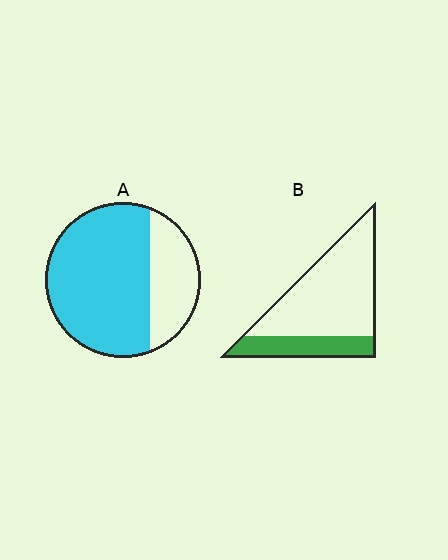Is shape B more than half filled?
No.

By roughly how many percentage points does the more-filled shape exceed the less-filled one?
By roughly 45 percentage points (A over B).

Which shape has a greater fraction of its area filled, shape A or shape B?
Shape A.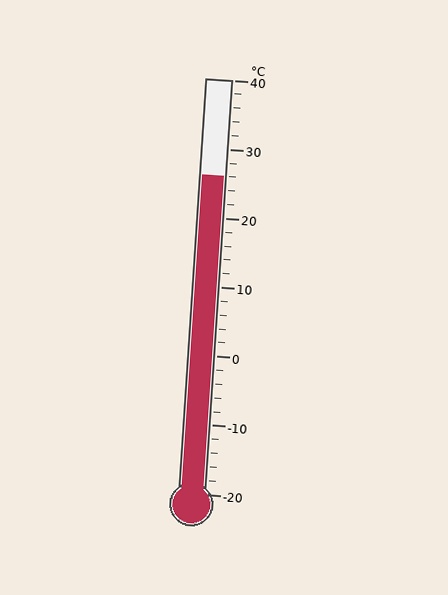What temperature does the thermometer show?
The thermometer shows approximately 26°C.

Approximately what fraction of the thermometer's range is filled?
The thermometer is filled to approximately 75% of its range.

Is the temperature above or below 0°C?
The temperature is above 0°C.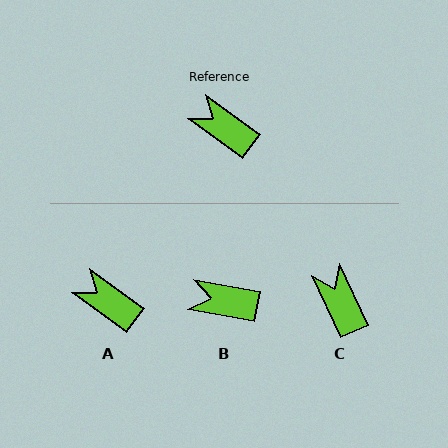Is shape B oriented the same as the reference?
No, it is off by about 26 degrees.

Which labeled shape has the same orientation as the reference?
A.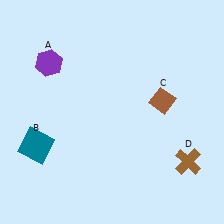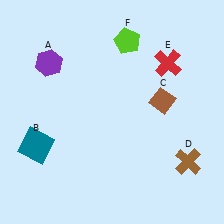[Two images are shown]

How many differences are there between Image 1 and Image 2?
There are 2 differences between the two images.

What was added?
A red cross (E), a lime pentagon (F) were added in Image 2.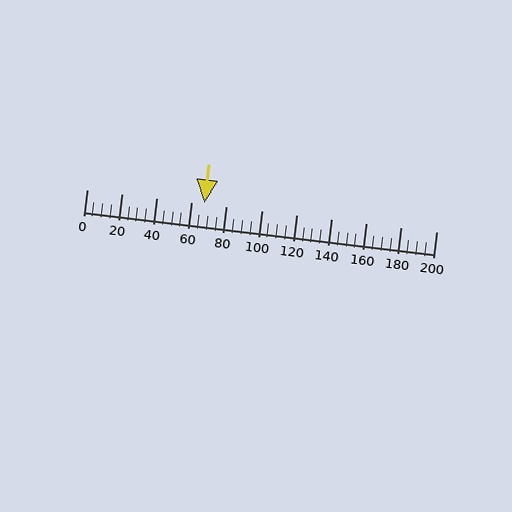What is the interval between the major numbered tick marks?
The major tick marks are spaced 20 units apart.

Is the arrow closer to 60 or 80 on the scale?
The arrow is closer to 60.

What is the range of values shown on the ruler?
The ruler shows values from 0 to 200.